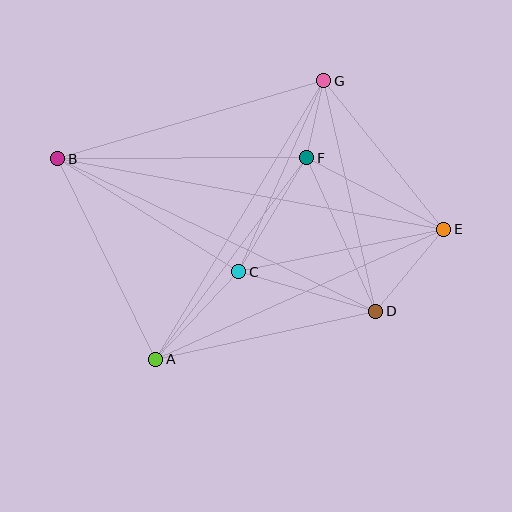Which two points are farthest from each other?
Points B and E are farthest from each other.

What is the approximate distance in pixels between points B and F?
The distance between B and F is approximately 249 pixels.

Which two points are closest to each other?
Points F and G are closest to each other.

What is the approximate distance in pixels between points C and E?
The distance between C and E is approximately 209 pixels.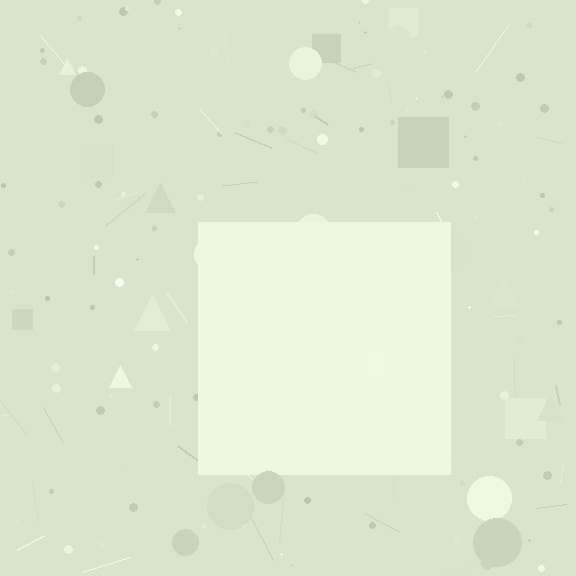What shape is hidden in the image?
A square is hidden in the image.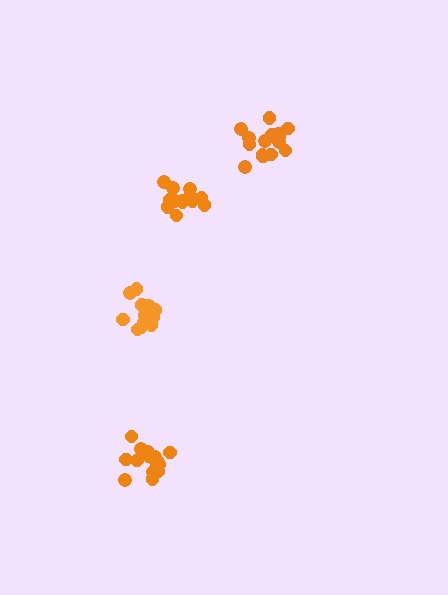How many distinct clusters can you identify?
There are 4 distinct clusters.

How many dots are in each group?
Group 1: 14 dots, Group 2: 15 dots, Group 3: 16 dots, Group 4: 17 dots (62 total).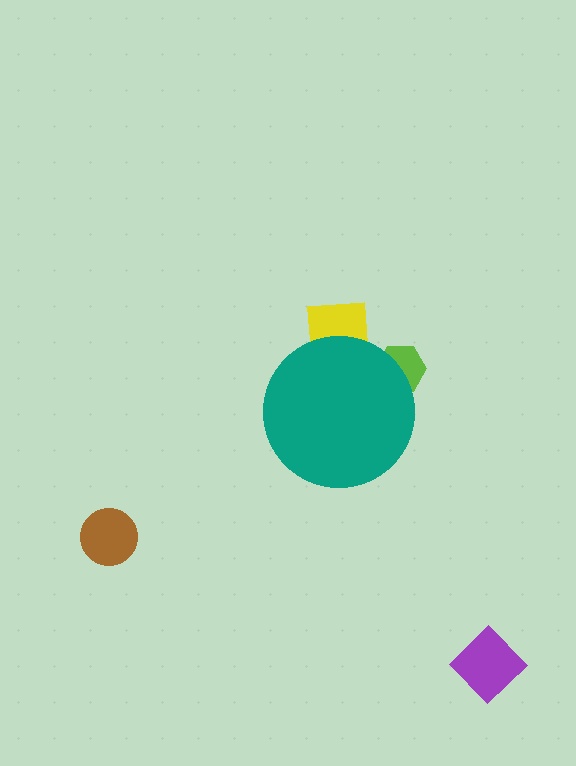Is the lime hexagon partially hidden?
Yes, the lime hexagon is partially hidden behind the teal circle.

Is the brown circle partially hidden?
No, the brown circle is fully visible.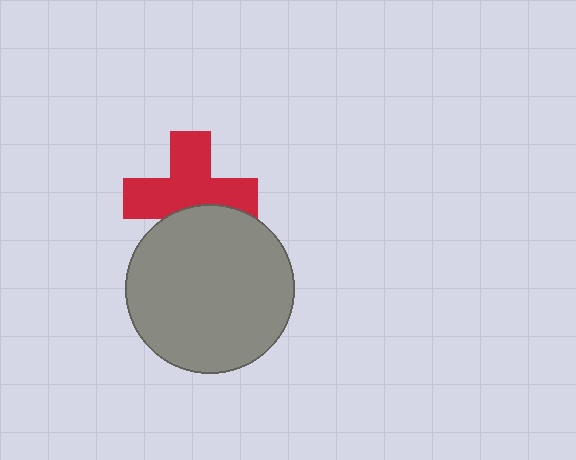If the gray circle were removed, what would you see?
You would see the complete red cross.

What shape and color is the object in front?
The object in front is a gray circle.